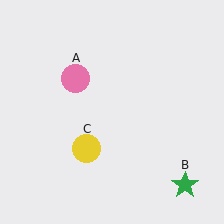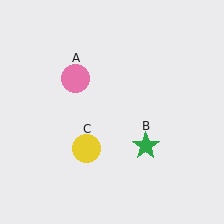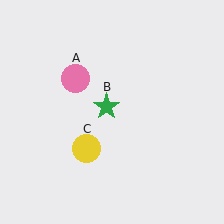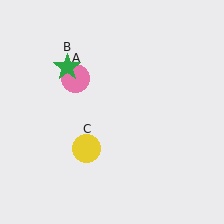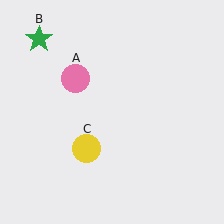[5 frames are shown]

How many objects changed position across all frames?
1 object changed position: green star (object B).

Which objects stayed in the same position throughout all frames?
Pink circle (object A) and yellow circle (object C) remained stationary.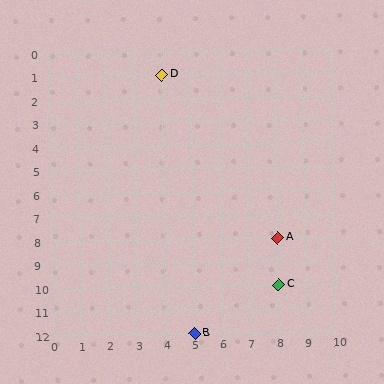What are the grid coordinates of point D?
Point D is at grid coordinates (4, 1).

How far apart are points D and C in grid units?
Points D and C are 4 columns and 9 rows apart (about 9.8 grid units diagonally).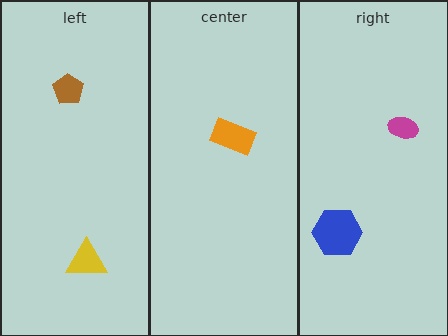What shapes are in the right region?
The blue hexagon, the magenta ellipse.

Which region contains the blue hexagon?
The right region.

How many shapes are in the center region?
1.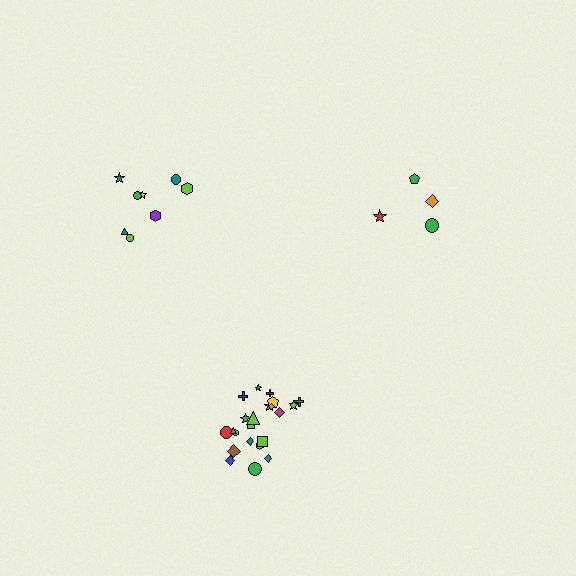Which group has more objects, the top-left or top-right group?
The top-left group.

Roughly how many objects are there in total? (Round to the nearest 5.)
Roughly 35 objects in total.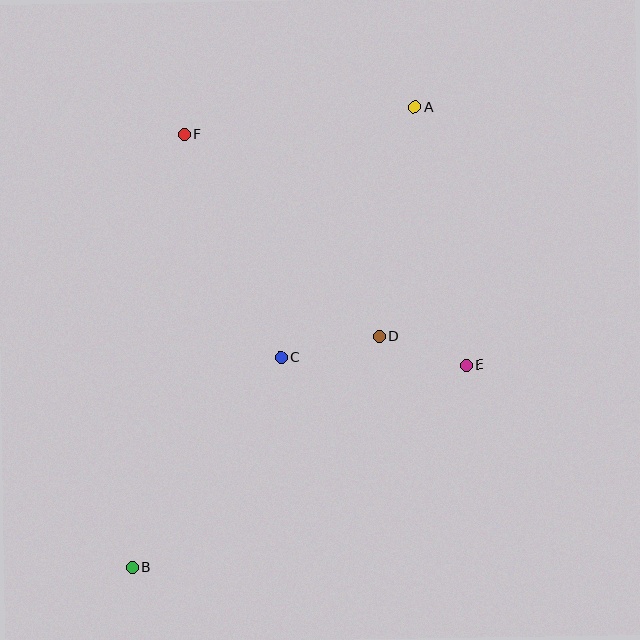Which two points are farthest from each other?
Points A and B are farthest from each other.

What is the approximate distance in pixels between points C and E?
The distance between C and E is approximately 185 pixels.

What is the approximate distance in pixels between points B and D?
The distance between B and D is approximately 338 pixels.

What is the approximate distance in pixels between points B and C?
The distance between B and C is approximately 257 pixels.